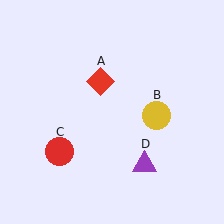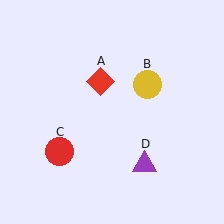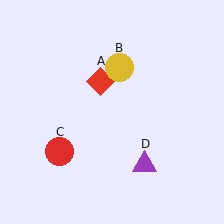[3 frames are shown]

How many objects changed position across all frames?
1 object changed position: yellow circle (object B).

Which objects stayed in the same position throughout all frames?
Red diamond (object A) and red circle (object C) and purple triangle (object D) remained stationary.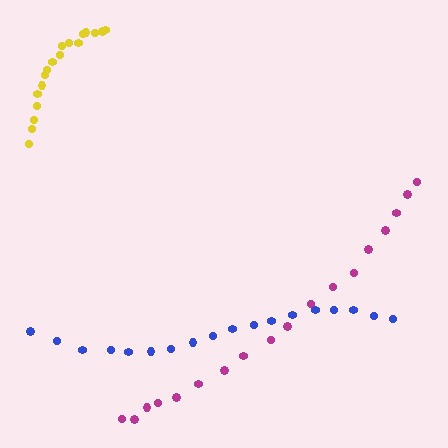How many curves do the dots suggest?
There are 3 distinct paths.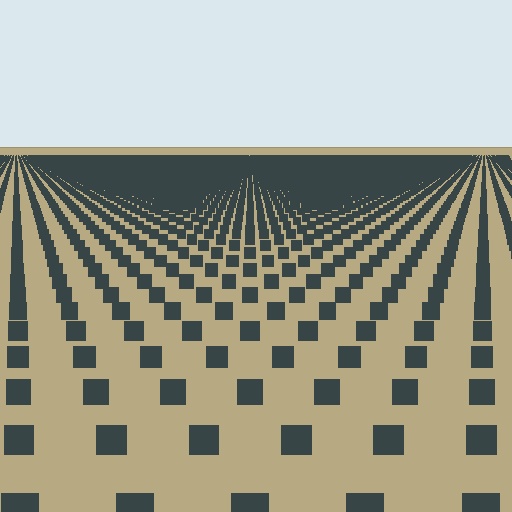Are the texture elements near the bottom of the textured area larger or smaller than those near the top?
Larger. Near the bottom, elements are closer to the viewer and appear at a bigger on-screen size.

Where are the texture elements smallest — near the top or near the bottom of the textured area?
Near the top.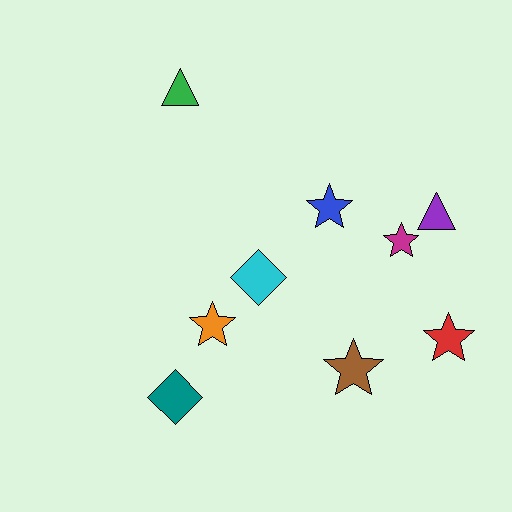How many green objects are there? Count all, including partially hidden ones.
There is 1 green object.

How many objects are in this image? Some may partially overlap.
There are 9 objects.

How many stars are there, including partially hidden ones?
There are 5 stars.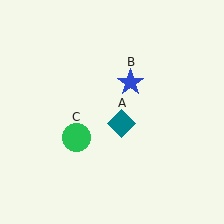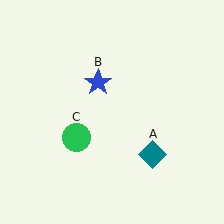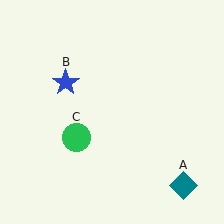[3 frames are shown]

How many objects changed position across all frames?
2 objects changed position: teal diamond (object A), blue star (object B).